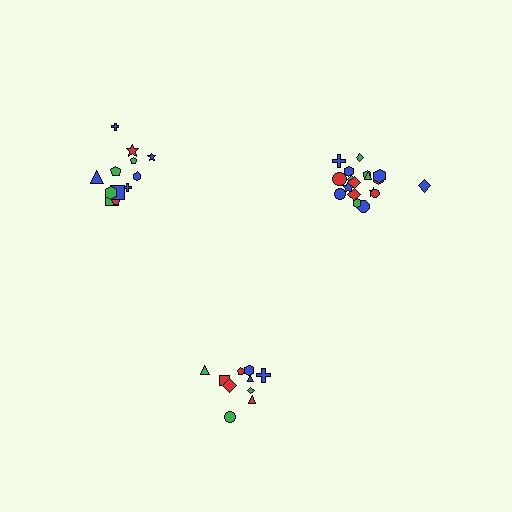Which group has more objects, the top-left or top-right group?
The top-right group.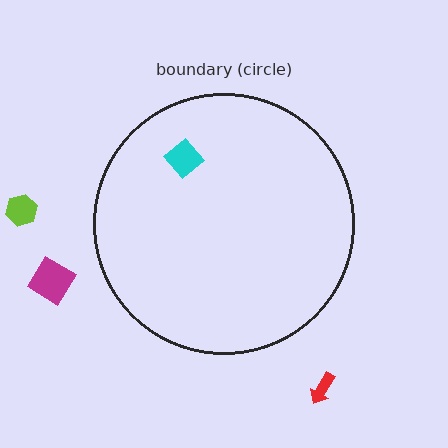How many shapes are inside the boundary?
1 inside, 3 outside.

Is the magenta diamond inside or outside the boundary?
Outside.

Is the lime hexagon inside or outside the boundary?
Outside.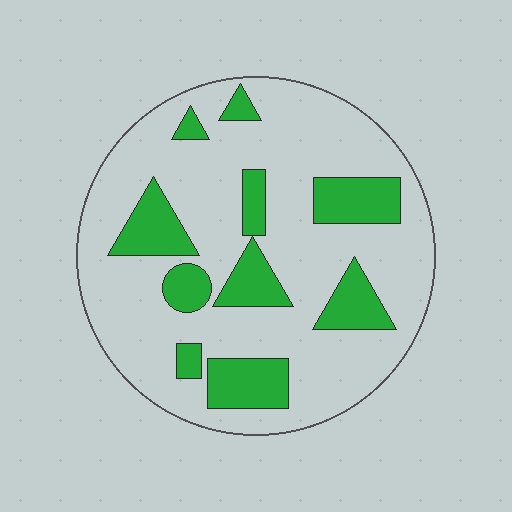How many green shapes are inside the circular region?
10.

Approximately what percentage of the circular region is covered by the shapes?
Approximately 25%.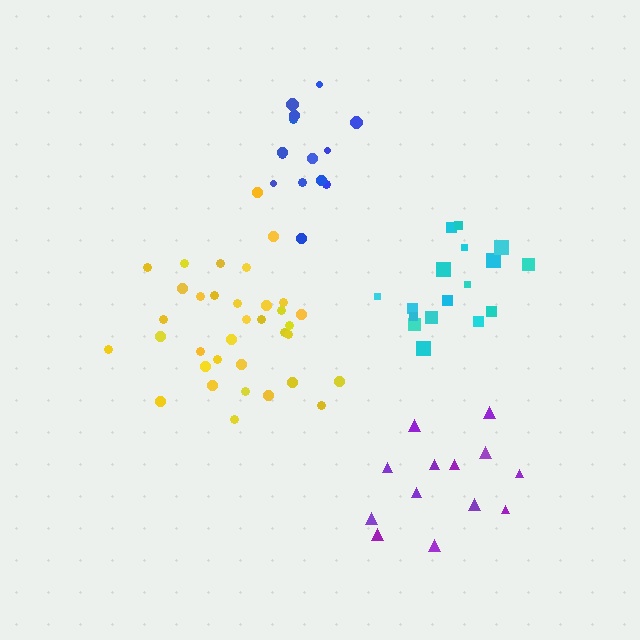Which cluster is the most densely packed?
Blue.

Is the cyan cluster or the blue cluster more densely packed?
Blue.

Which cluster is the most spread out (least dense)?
Cyan.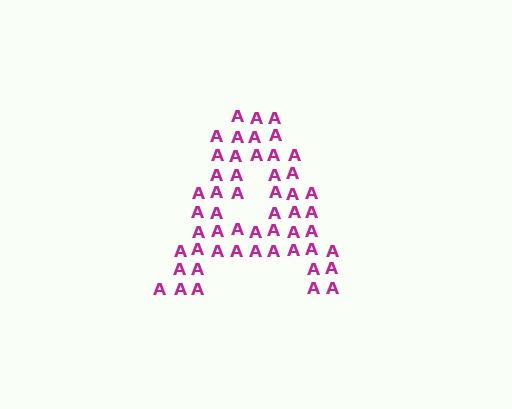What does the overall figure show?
The overall figure shows the letter A.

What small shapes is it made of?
It is made of small letter A's.